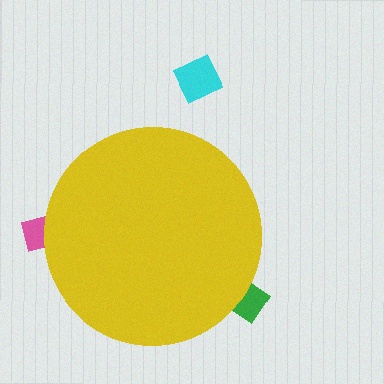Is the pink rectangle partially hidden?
Yes, the pink rectangle is partially hidden behind the yellow circle.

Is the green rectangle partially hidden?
Yes, the green rectangle is partially hidden behind the yellow circle.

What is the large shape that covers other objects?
A yellow circle.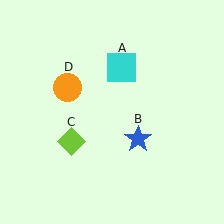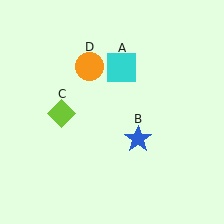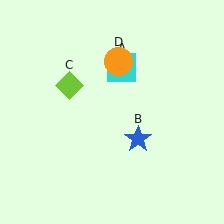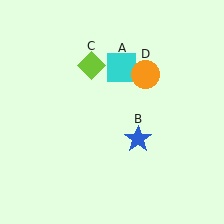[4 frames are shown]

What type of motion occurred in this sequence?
The lime diamond (object C), orange circle (object D) rotated clockwise around the center of the scene.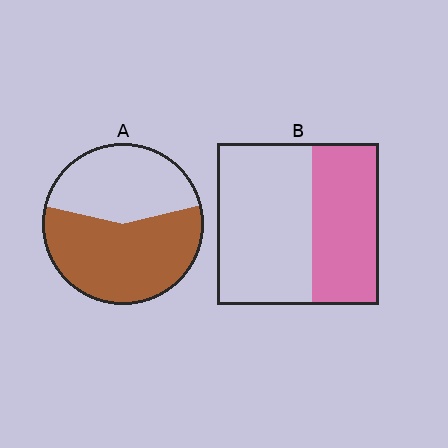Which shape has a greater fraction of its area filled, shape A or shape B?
Shape A.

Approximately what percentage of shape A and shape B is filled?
A is approximately 55% and B is approximately 40%.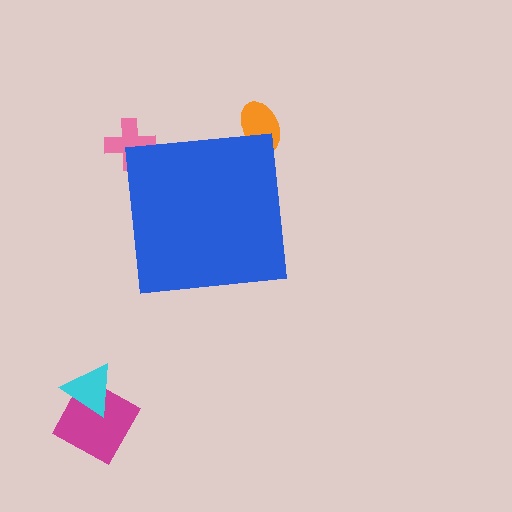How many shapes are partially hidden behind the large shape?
2 shapes are partially hidden.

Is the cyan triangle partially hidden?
No, the cyan triangle is fully visible.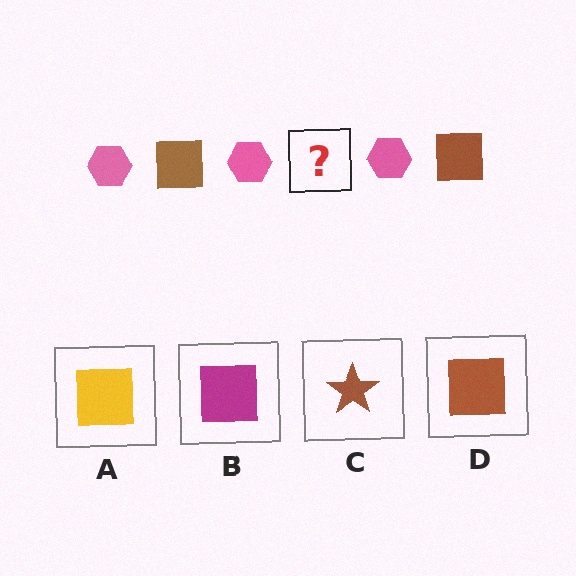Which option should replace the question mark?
Option D.